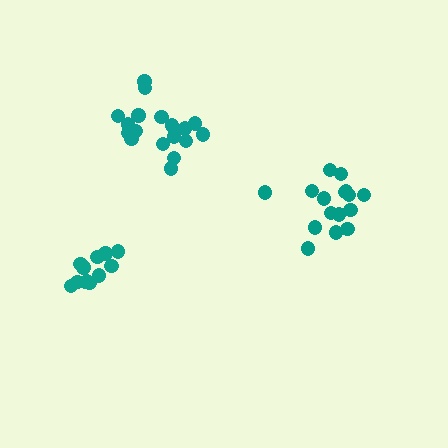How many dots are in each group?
Group 1: 12 dots, Group 2: 16 dots, Group 3: 18 dots (46 total).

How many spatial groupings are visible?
There are 3 spatial groupings.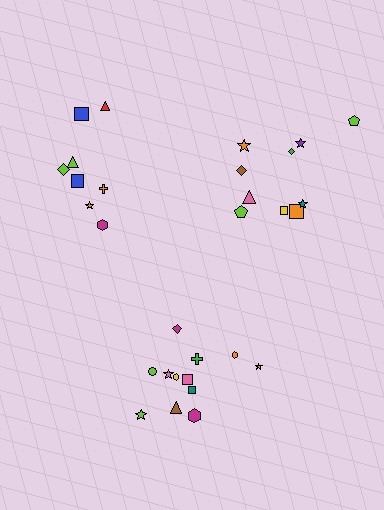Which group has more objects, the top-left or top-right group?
The top-right group.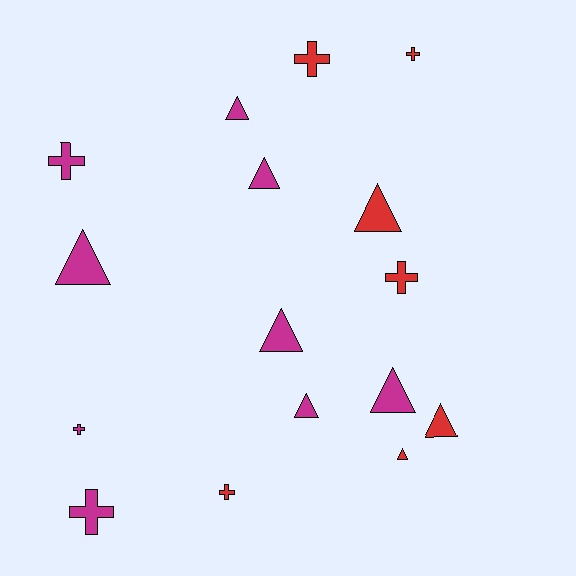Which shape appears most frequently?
Triangle, with 9 objects.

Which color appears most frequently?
Magenta, with 9 objects.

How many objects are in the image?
There are 16 objects.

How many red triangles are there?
There are 3 red triangles.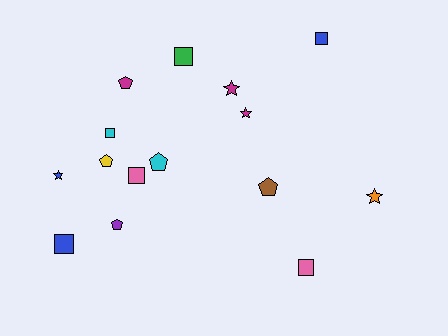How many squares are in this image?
There are 6 squares.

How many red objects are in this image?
There are no red objects.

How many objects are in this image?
There are 15 objects.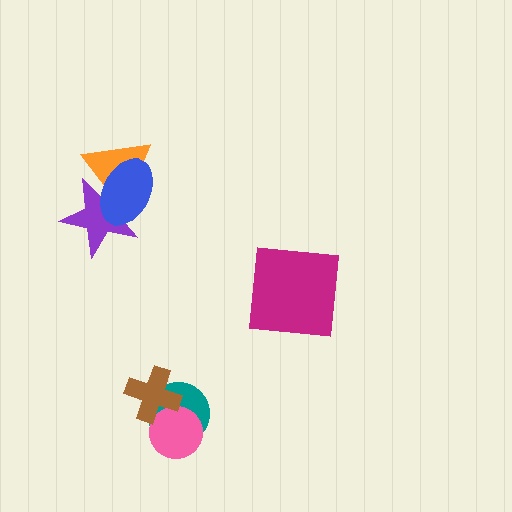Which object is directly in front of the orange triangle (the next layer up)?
The purple star is directly in front of the orange triangle.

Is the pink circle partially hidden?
Yes, it is partially covered by another shape.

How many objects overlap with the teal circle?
2 objects overlap with the teal circle.